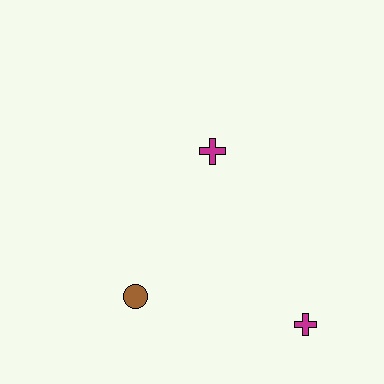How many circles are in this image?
There is 1 circle.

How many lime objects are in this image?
There are no lime objects.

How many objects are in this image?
There are 3 objects.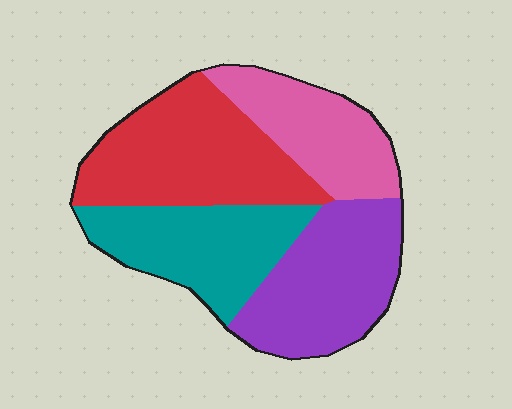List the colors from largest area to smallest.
From largest to smallest: red, purple, teal, pink.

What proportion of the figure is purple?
Purple covers 27% of the figure.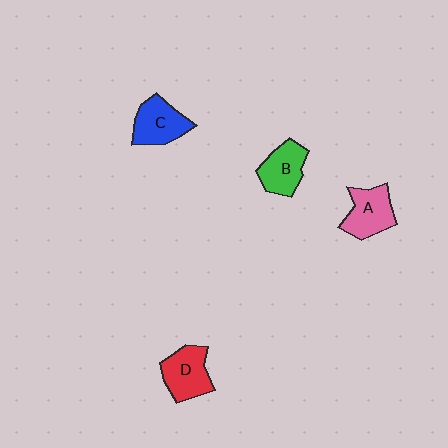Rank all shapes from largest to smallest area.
From largest to smallest: D (red), A (pink), C (blue), B (green).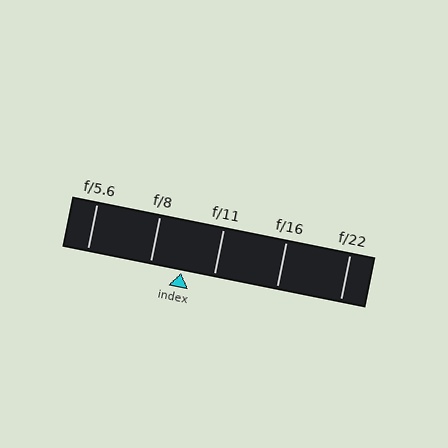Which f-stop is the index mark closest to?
The index mark is closest to f/8.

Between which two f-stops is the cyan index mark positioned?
The index mark is between f/8 and f/11.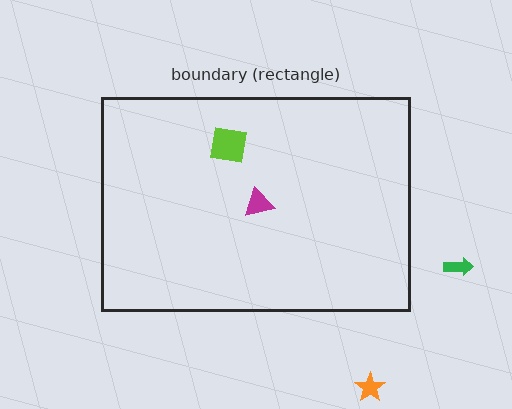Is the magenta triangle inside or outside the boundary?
Inside.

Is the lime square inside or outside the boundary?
Inside.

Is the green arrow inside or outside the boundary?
Outside.